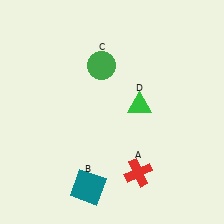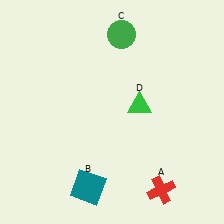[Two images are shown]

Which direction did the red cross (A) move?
The red cross (A) moved right.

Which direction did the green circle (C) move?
The green circle (C) moved up.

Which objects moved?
The objects that moved are: the red cross (A), the green circle (C).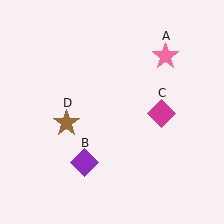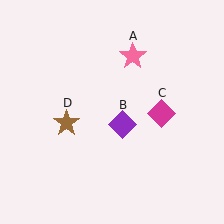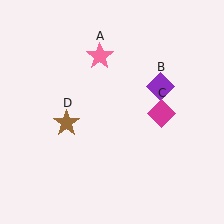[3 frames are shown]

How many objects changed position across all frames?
2 objects changed position: pink star (object A), purple diamond (object B).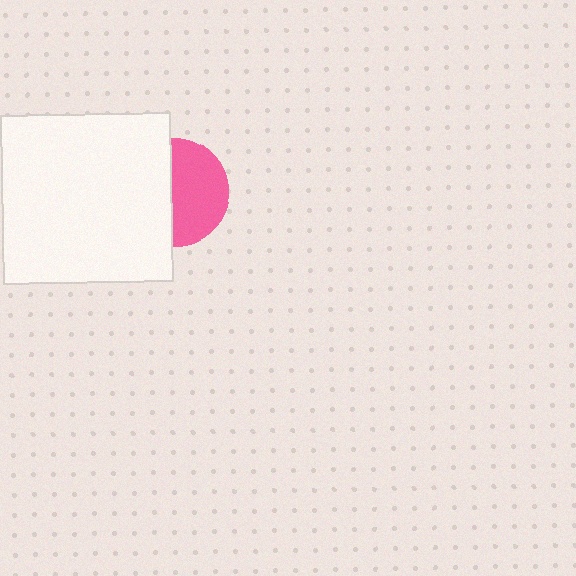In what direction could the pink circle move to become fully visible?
The pink circle could move right. That would shift it out from behind the white square entirely.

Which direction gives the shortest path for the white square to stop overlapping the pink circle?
Moving left gives the shortest separation.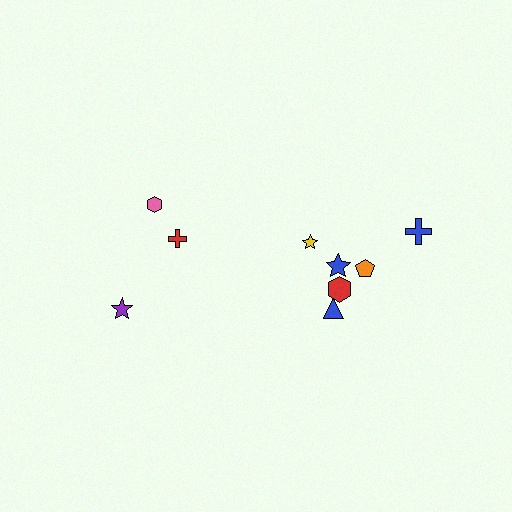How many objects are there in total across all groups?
There are 9 objects.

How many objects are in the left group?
There are 3 objects.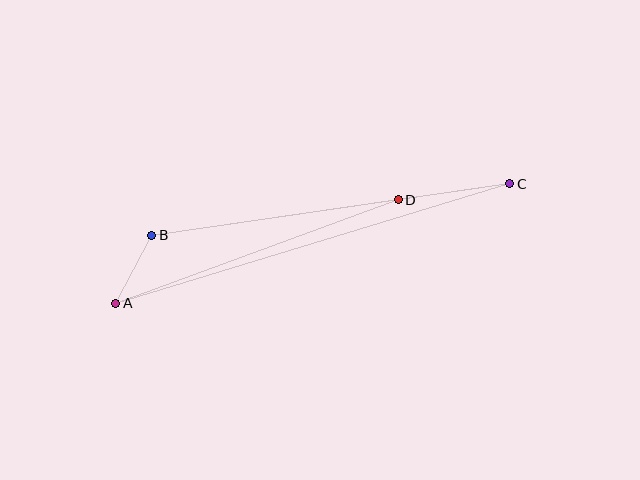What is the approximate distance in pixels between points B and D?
The distance between B and D is approximately 249 pixels.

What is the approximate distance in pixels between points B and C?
The distance between B and C is approximately 362 pixels.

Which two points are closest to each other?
Points A and B are closest to each other.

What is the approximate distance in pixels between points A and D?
The distance between A and D is approximately 301 pixels.